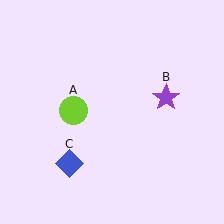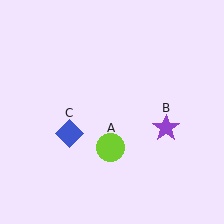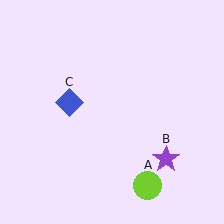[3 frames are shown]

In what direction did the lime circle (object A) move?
The lime circle (object A) moved down and to the right.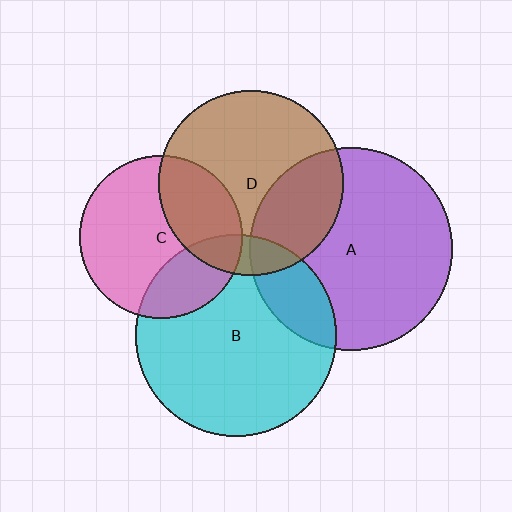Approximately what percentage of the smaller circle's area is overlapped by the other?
Approximately 30%.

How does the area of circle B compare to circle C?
Approximately 1.5 times.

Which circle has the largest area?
Circle A (purple).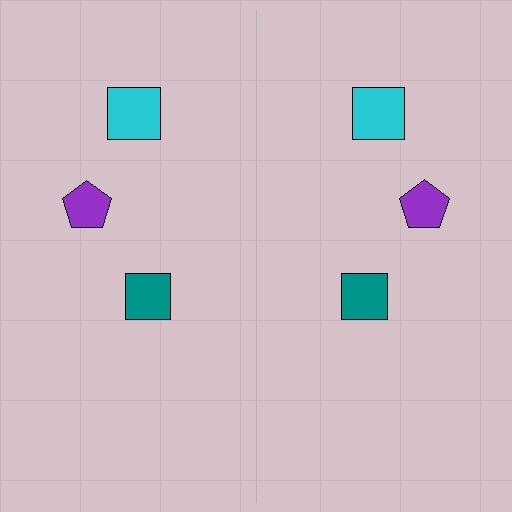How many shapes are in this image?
There are 6 shapes in this image.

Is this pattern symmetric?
Yes, this pattern has bilateral (reflection) symmetry.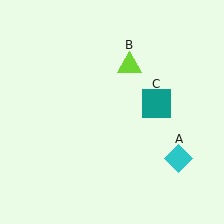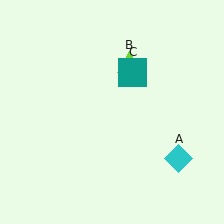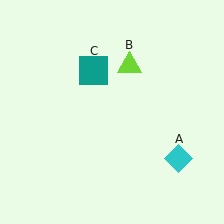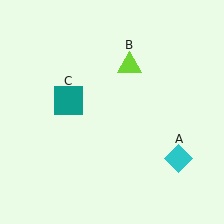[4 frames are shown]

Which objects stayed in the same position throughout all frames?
Cyan diamond (object A) and lime triangle (object B) remained stationary.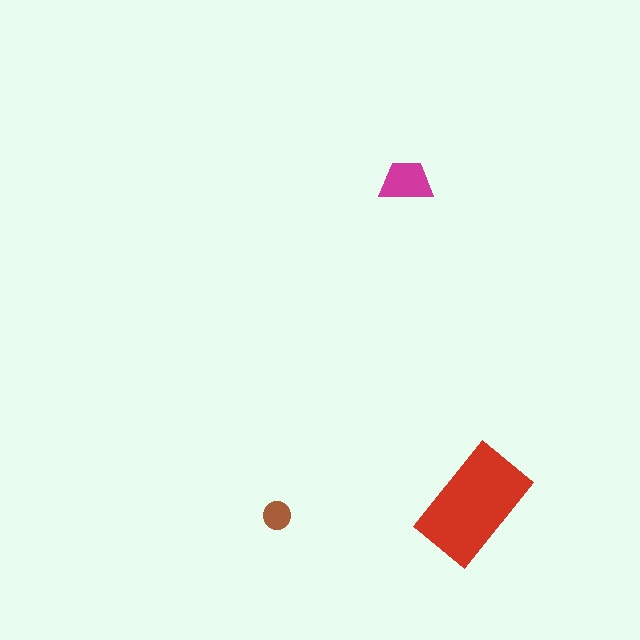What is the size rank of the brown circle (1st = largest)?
3rd.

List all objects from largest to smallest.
The red rectangle, the magenta trapezoid, the brown circle.